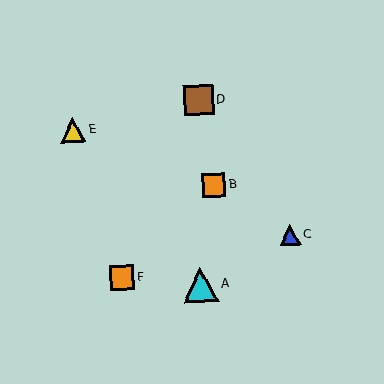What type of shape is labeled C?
Shape C is a blue triangle.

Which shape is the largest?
The cyan triangle (labeled A) is the largest.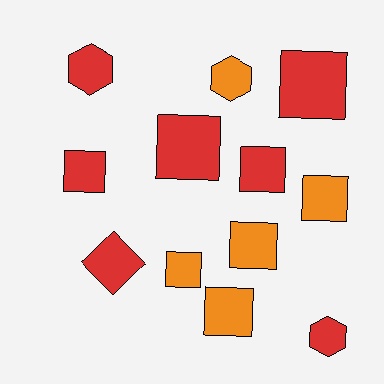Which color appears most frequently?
Red, with 7 objects.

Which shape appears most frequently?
Square, with 8 objects.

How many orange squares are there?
There are 4 orange squares.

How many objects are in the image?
There are 12 objects.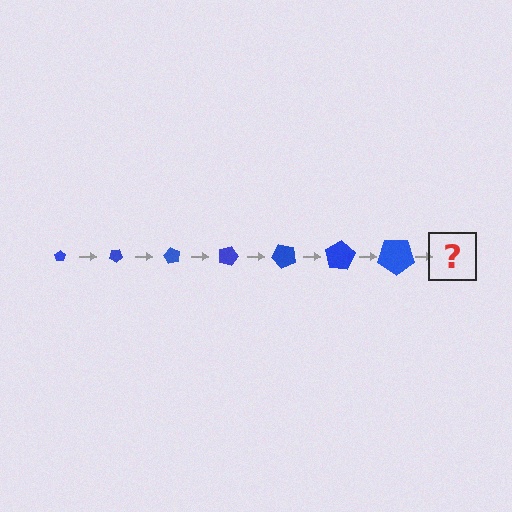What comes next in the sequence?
The next element should be a pentagon, larger than the previous one and rotated 210 degrees from the start.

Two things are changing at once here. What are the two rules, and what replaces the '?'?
The two rules are that the pentagon grows larger each step and it rotates 30 degrees each step. The '?' should be a pentagon, larger than the previous one and rotated 210 degrees from the start.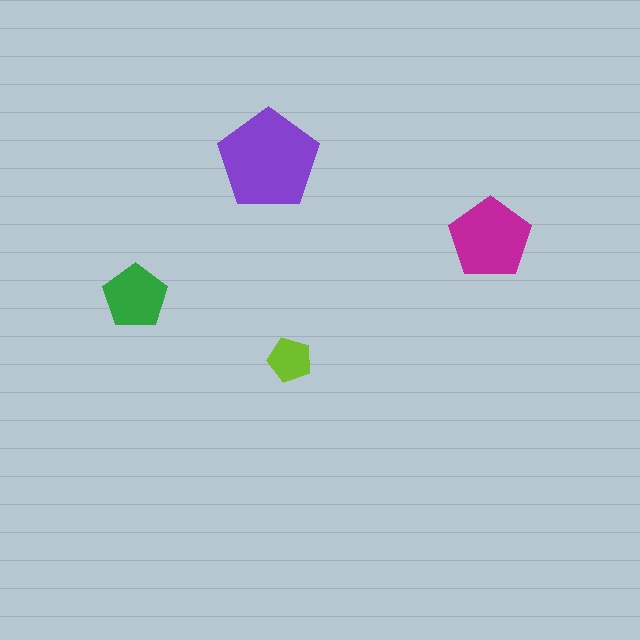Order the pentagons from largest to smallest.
the purple one, the magenta one, the green one, the lime one.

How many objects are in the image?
There are 4 objects in the image.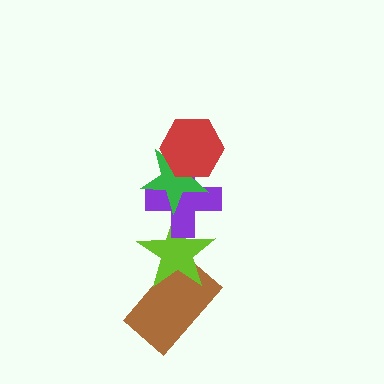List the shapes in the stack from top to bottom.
From top to bottom: the red hexagon, the green star, the purple cross, the lime star, the brown rectangle.